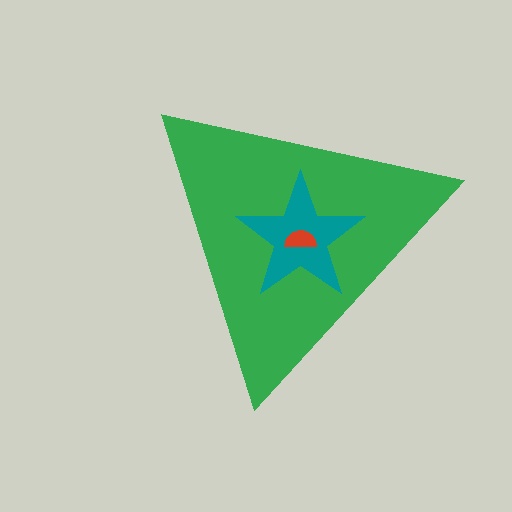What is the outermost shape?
The green triangle.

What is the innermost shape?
The red semicircle.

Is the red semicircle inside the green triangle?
Yes.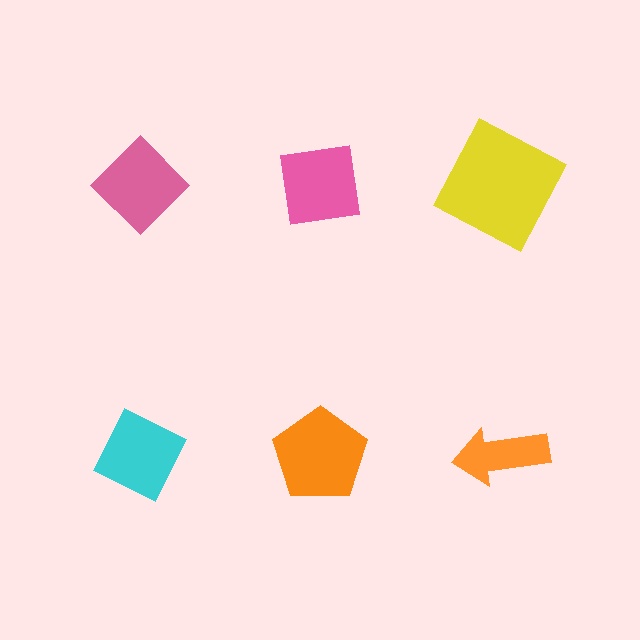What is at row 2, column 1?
A cyan diamond.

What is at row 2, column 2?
An orange pentagon.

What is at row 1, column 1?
A pink diamond.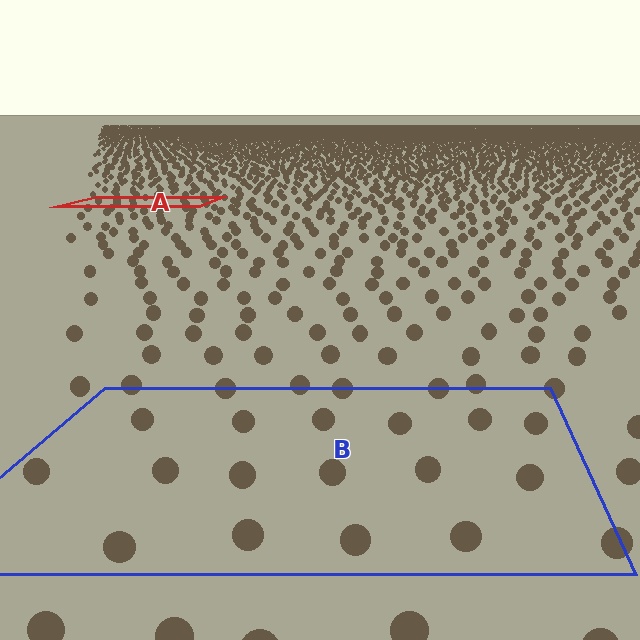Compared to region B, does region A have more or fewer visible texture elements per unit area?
Region A has more texture elements per unit area — they are packed more densely because it is farther away.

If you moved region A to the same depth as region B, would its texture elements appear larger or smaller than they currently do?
They would appear larger. At a closer depth, the same texture elements are projected at a bigger on-screen size.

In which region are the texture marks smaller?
The texture marks are smaller in region A, because it is farther away.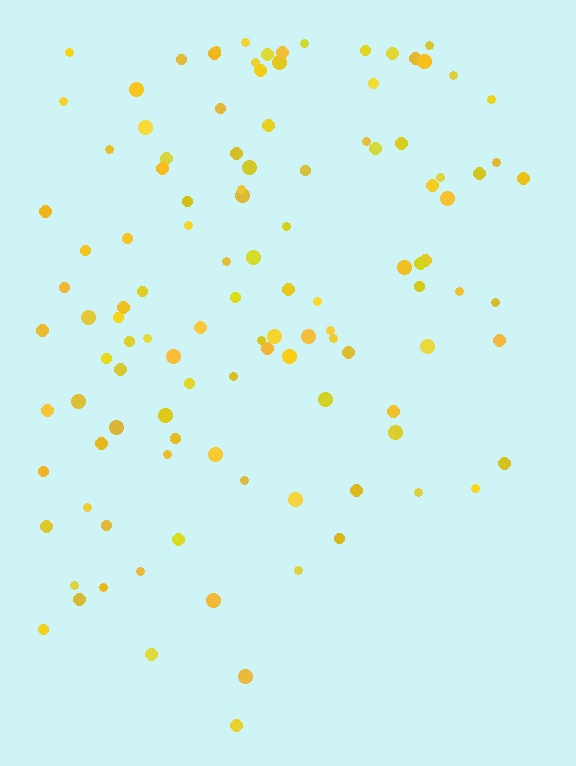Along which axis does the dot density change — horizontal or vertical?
Vertical.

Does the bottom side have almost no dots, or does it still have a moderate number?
Still a moderate number, just noticeably fewer than the top.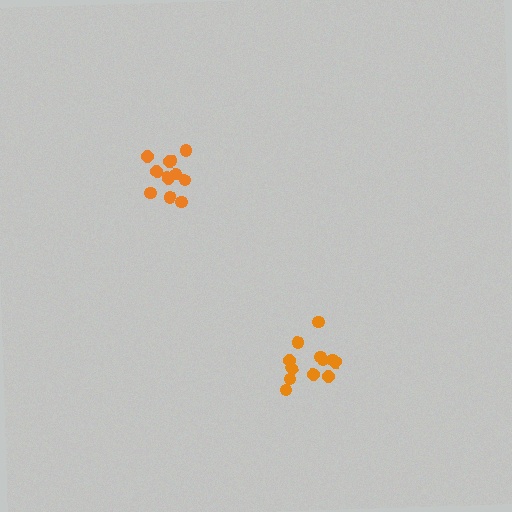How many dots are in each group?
Group 1: 12 dots, Group 2: 12 dots (24 total).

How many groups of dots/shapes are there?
There are 2 groups.